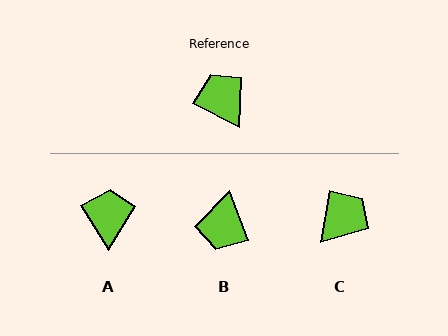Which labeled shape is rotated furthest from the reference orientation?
B, about 138 degrees away.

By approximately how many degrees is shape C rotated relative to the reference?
Approximately 72 degrees clockwise.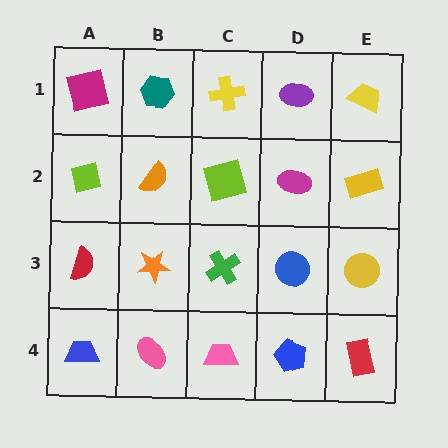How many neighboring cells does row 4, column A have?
2.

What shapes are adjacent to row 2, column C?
A yellow cross (row 1, column C), a green cross (row 3, column C), an orange semicircle (row 2, column B), a magenta ellipse (row 2, column D).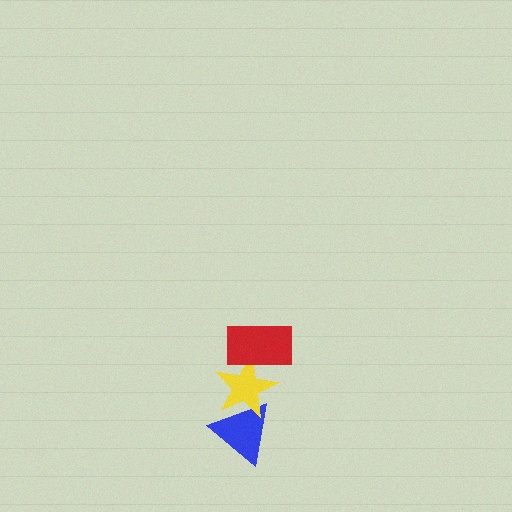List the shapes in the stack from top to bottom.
From top to bottom: the red rectangle, the yellow star, the blue triangle.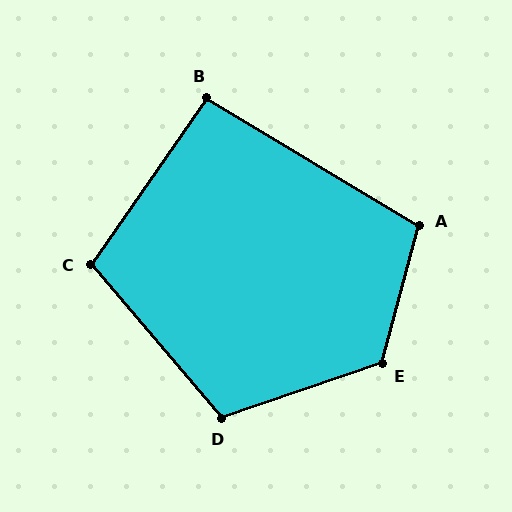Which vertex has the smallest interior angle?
B, at approximately 94 degrees.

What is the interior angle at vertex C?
Approximately 105 degrees (obtuse).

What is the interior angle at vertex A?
Approximately 106 degrees (obtuse).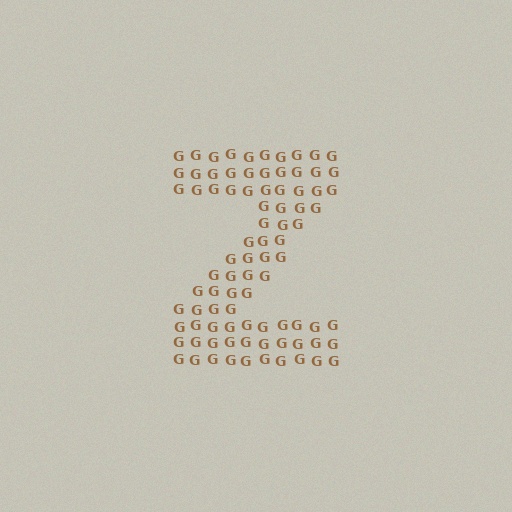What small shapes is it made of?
It is made of small letter G's.